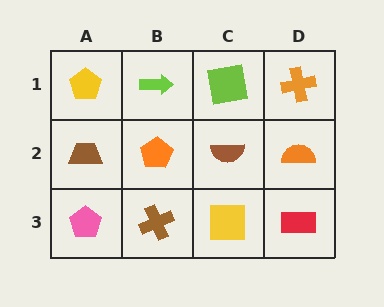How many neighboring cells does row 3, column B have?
3.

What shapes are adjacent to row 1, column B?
An orange pentagon (row 2, column B), a yellow pentagon (row 1, column A), a lime square (row 1, column C).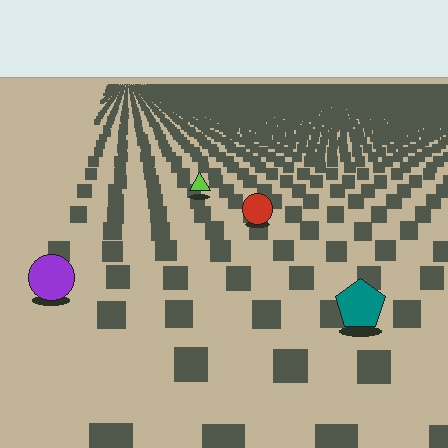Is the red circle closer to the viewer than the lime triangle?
Yes. The red circle is closer — you can tell from the texture gradient: the ground texture is coarser near it.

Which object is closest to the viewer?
The teal pentagon is closest. The texture marks near it are larger and more spread out.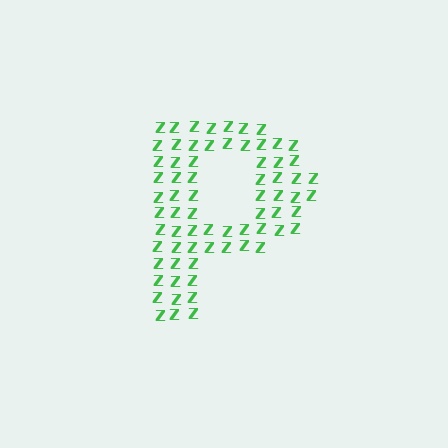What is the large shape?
The large shape is the letter P.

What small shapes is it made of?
It is made of small letter Z's.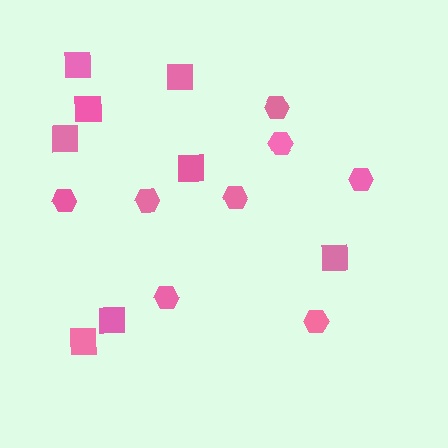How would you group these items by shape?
There are 2 groups: one group of hexagons (8) and one group of squares (8).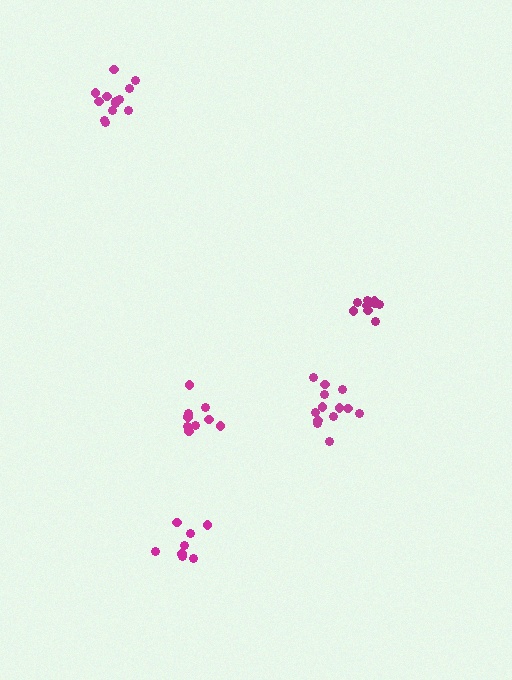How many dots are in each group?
Group 1: 9 dots, Group 2: 11 dots, Group 3: 13 dots, Group 4: 9 dots, Group 5: 13 dots (55 total).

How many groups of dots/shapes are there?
There are 5 groups.